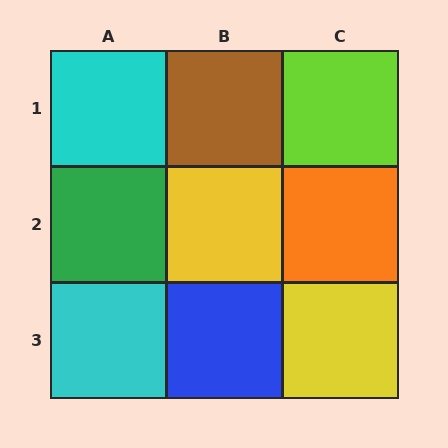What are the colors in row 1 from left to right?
Cyan, brown, lime.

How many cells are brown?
1 cell is brown.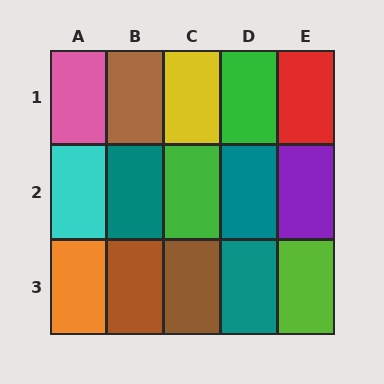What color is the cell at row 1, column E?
Red.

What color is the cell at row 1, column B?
Brown.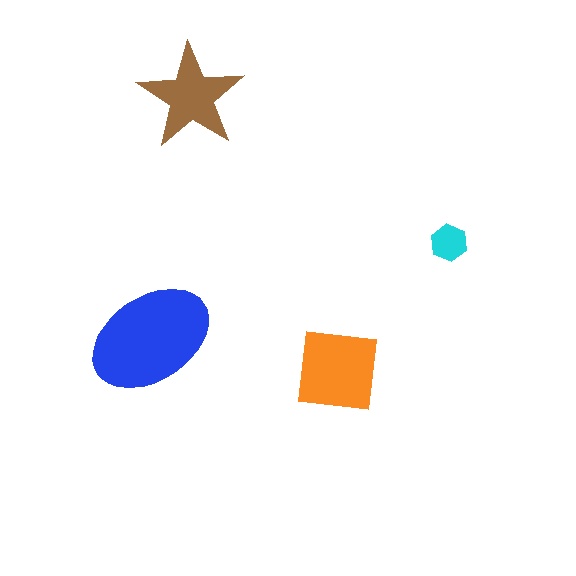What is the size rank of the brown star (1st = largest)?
3rd.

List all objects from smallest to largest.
The cyan hexagon, the brown star, the orange square, the blue ellipse.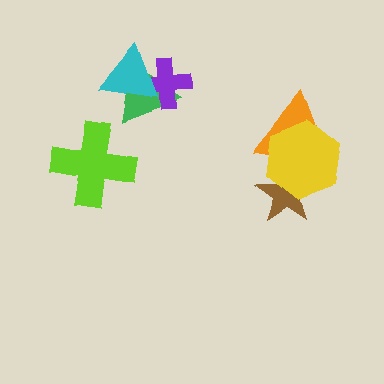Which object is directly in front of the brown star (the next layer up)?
The orange triangle is directly in front of the brown star.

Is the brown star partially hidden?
Yes, it is partially covered by another shape.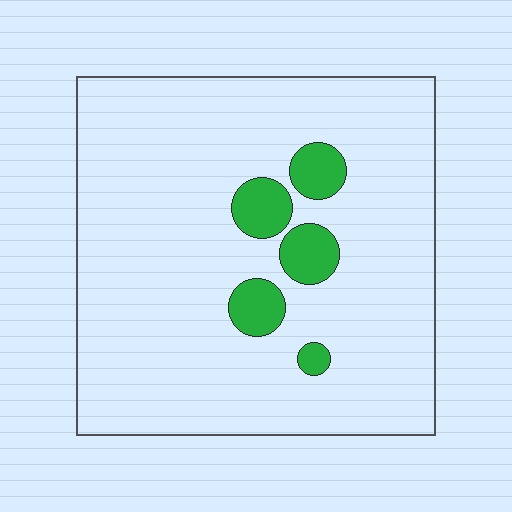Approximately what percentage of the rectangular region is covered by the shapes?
Approximately 10%.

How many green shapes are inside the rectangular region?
5.